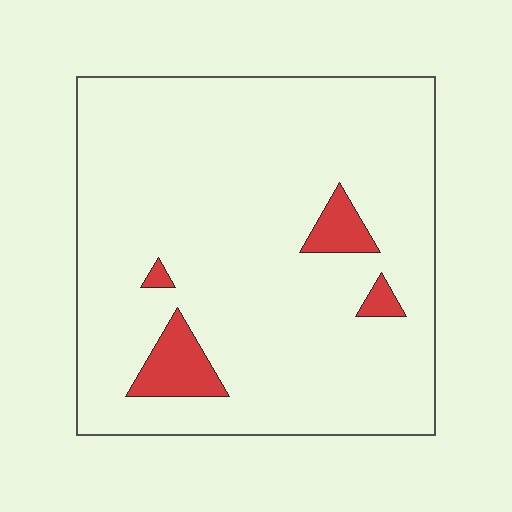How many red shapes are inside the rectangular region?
4.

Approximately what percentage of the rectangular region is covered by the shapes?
Approximately 5%.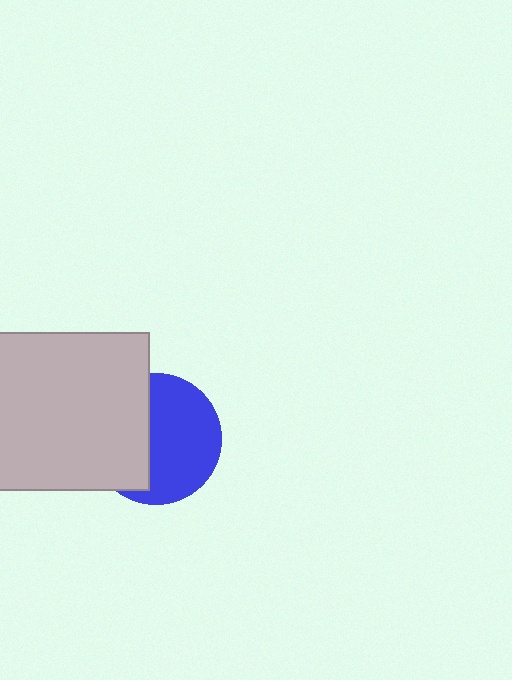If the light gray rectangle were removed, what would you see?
You would see the complete blue circle.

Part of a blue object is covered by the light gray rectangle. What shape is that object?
It is a circle.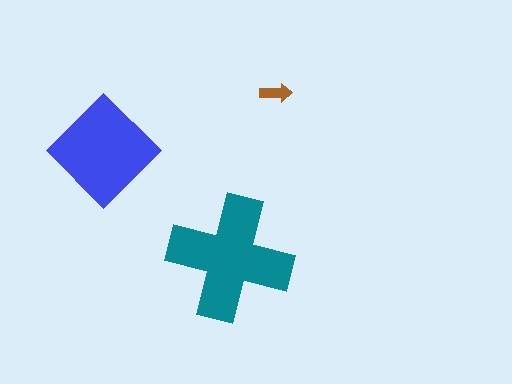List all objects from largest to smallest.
The teal cross, the blue diamond, the brown arrow.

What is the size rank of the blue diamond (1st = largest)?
2nd.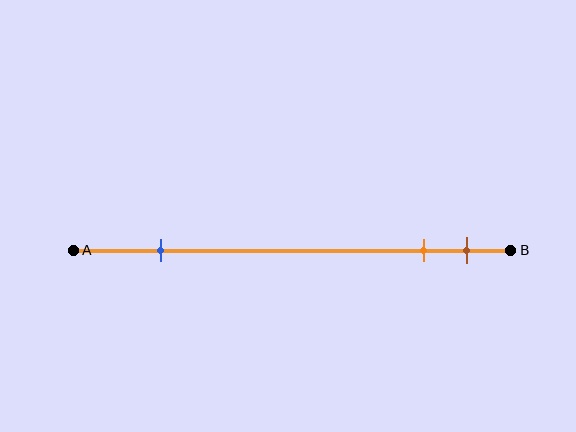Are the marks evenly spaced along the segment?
No, the marks are not evenly spaced.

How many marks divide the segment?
There are 3 marks dividing the segment.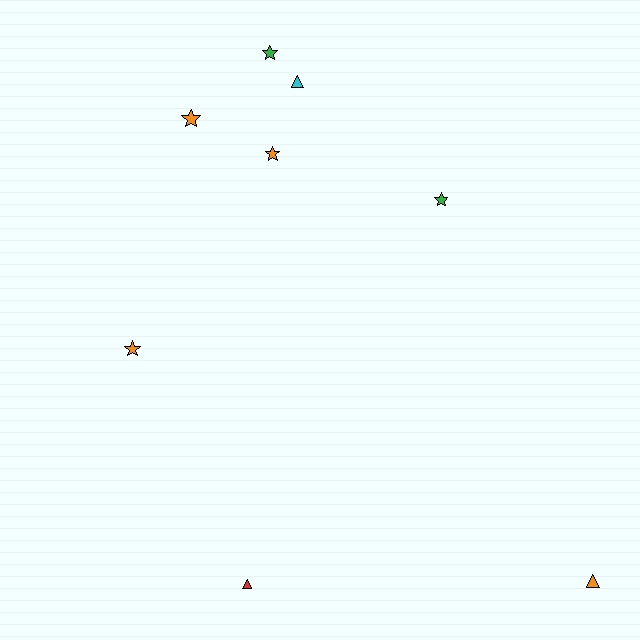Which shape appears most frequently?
Star, with 5 objects.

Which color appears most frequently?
Orange, with 4 objects.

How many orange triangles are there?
There is 1 orange triangle.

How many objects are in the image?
There are 8 objects.